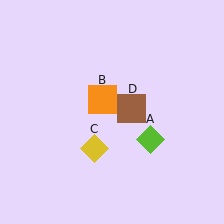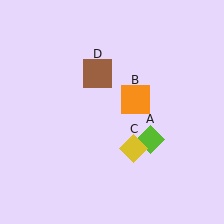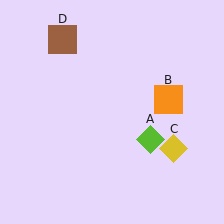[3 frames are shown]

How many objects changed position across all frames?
3 objects changed position: orange square (object B), yellow diamond (object C), brown square (object D).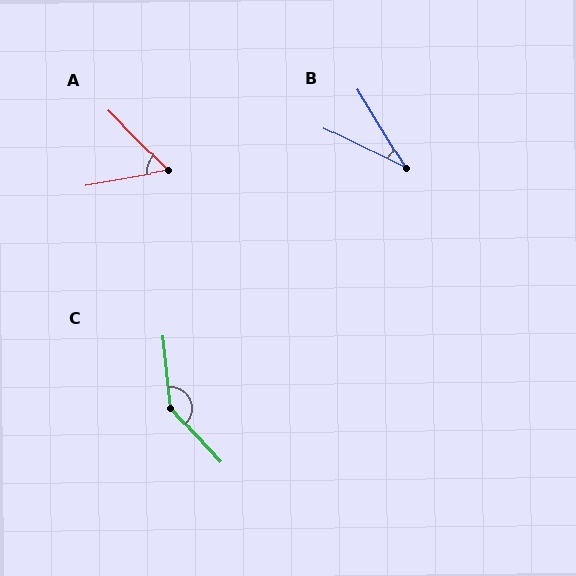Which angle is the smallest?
B, at approximately 33 degrees.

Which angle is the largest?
C, at approximately 143 degrees.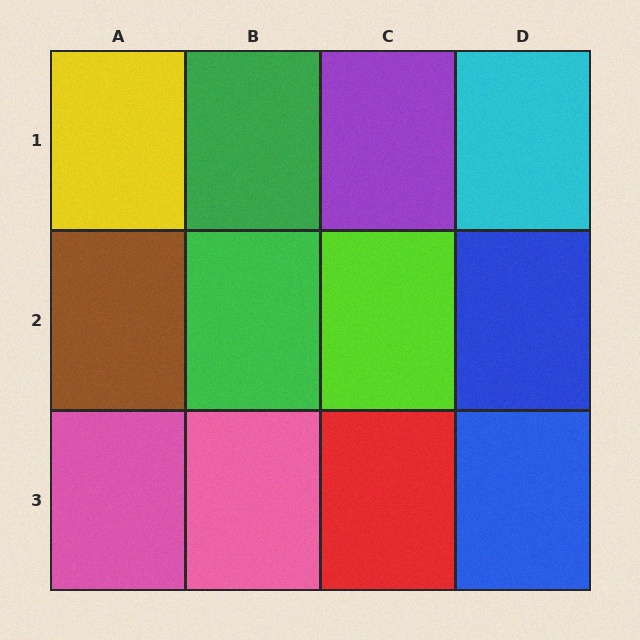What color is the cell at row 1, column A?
Yellow.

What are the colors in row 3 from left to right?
Pink, pink, red, blue.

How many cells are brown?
1 cell is brown.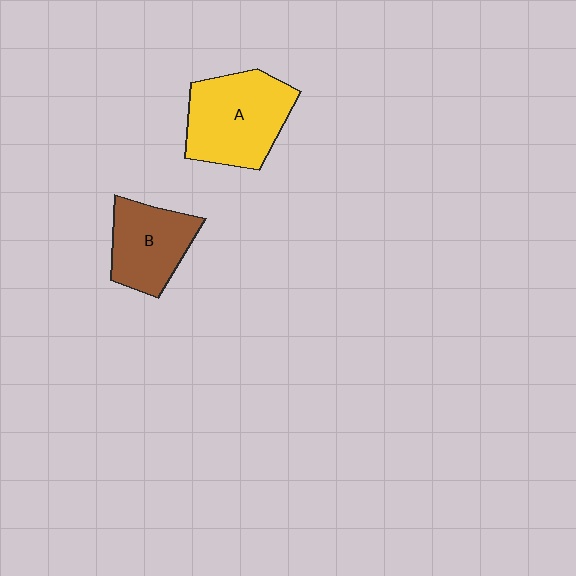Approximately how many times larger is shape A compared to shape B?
Approximately 1.4 times.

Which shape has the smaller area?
Shape B (brown).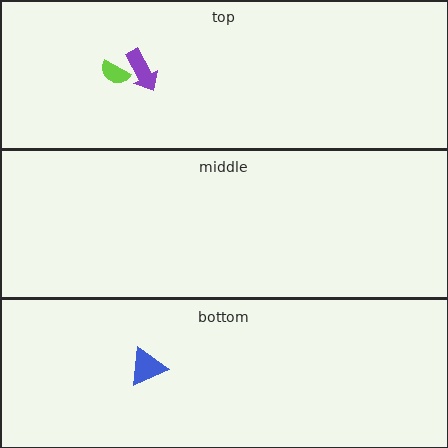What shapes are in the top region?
The lime semicircle, the purple arrow.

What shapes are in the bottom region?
The blue triangle.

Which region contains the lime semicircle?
The top region.